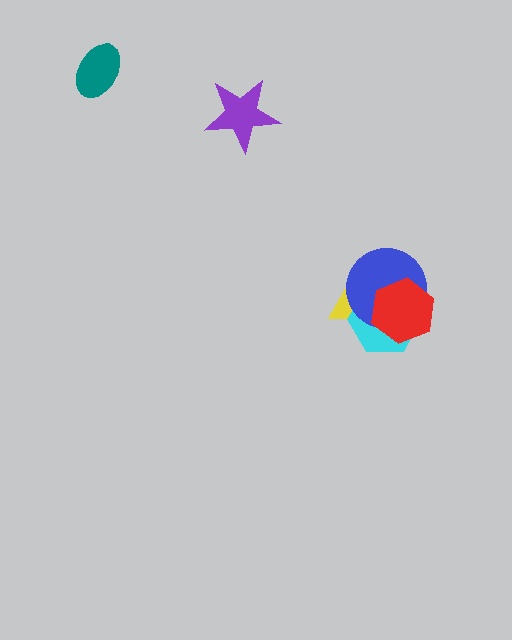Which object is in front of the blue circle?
The red hexagon is in front of the blue circle.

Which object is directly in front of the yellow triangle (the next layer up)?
The cyan hexagon is directly in front of the yellow triangle.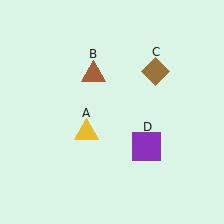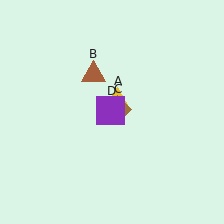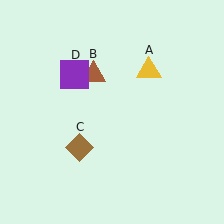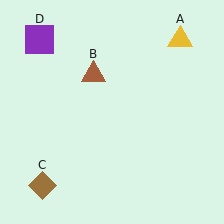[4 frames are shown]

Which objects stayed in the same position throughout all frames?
Brown triangle (object B) remained stationary.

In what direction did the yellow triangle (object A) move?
The yellow triangle (object A) moved up and to the right.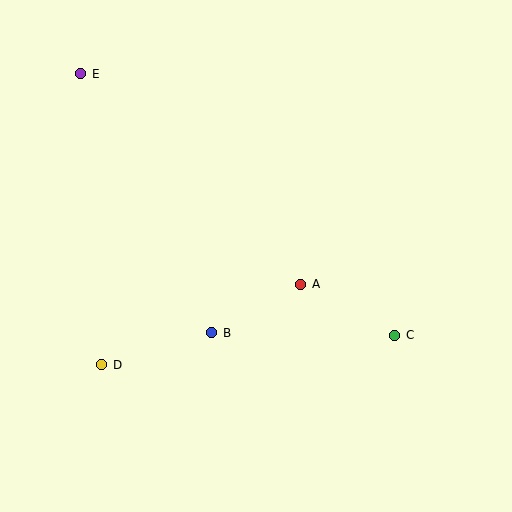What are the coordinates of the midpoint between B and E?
The midpoint between B and E is at (146, 203).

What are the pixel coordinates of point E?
Point E is at (81, 74).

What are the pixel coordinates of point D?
Point D is at (102, 365).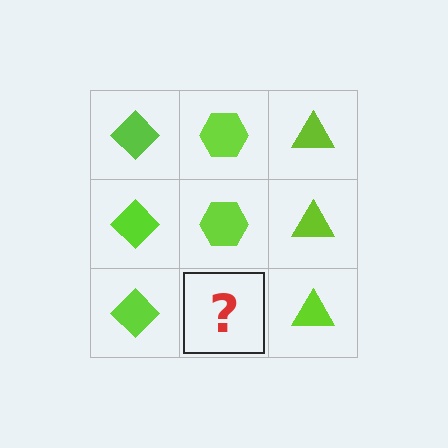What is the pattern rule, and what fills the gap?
The rule is that each column has a consistent shape. The gap should be filled with a lime hexagon.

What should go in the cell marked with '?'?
The missing cell should contain a lime hexagon.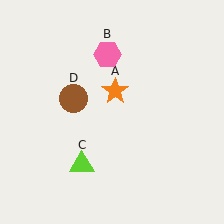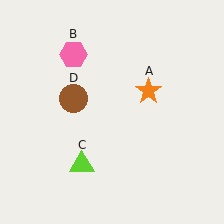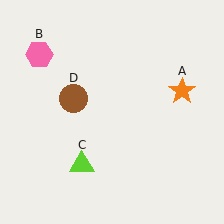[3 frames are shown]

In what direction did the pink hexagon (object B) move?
The pink hexagon (object B) moved left.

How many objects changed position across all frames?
2 objects changed position: orange star (object A), pink hexagon (object B).